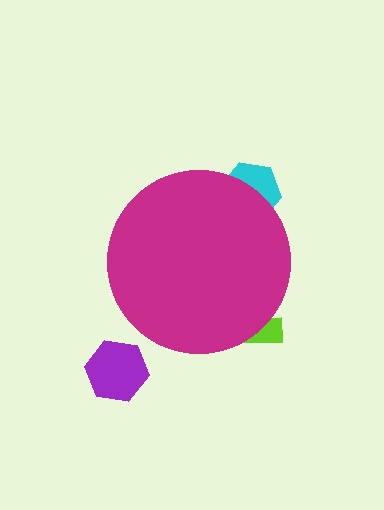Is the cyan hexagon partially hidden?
Yes, the cyan hexagon is partially hidden behind the magenta circle.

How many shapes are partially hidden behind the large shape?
2 shapes are partially hidden.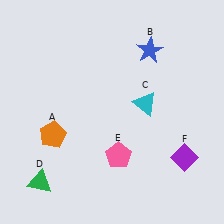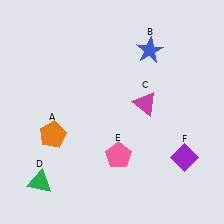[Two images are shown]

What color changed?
The triangle (C) changed from cyan in Image 1 to magenta in Image 2.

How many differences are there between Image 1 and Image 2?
There is 1 difference between the two images.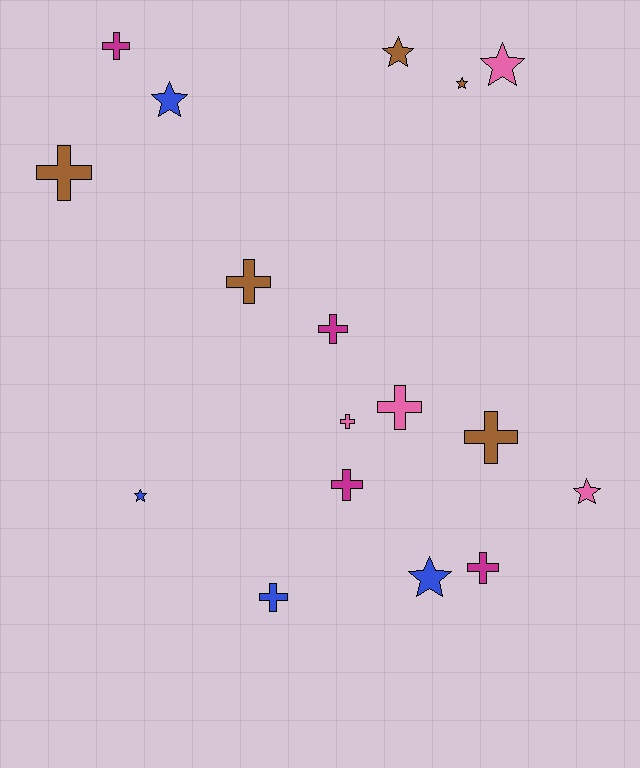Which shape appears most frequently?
Cross, with 10 objects.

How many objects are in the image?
There are 17 objects.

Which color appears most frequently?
Brown, with 5 objects.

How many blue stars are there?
There are 3 blue stars.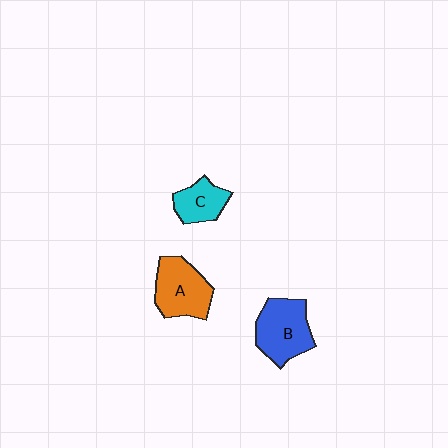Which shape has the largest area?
Shape B (blue).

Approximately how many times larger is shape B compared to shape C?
Approximately 1.6 times.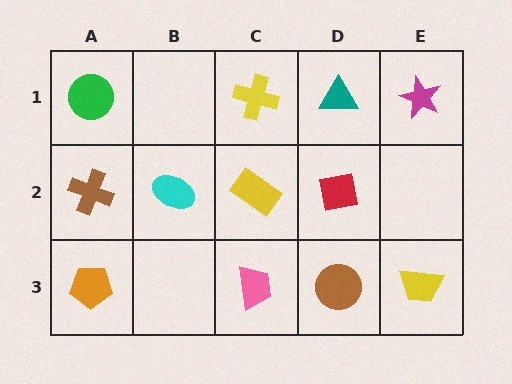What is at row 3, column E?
A yellow trapezoid.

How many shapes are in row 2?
4 shapes.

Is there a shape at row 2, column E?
No, that cell is empty.